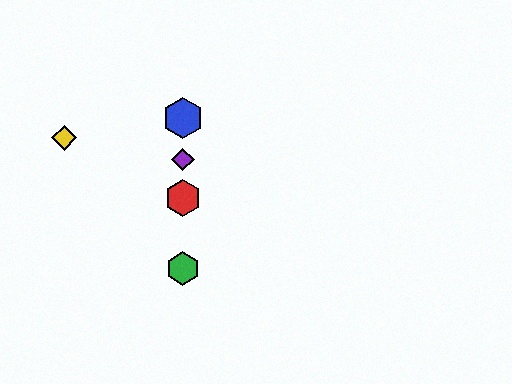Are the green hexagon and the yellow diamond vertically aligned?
No, the green hexagon is at x≈183 and the yellow diamond is at x≈64.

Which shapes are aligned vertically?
The red hexagon, the blue hexagon, the green hexagon, the purple diamond are aligned vertically.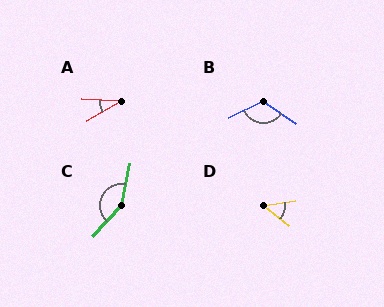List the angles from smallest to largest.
A (33°), D (47°), B (121°), C (150°).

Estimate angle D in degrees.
Approximately 47 degrees.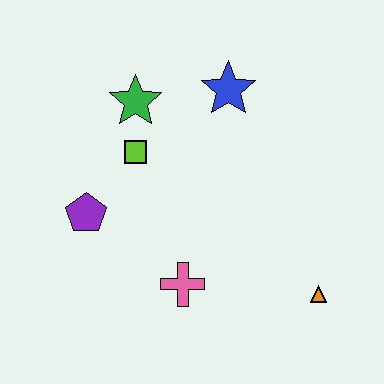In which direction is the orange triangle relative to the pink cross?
The orange triangle is to the right of the pink cross.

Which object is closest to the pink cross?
The purple pentagon is closest to the pink cross.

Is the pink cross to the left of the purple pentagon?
No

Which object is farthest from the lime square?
The orange triangle is farthest from the lime square.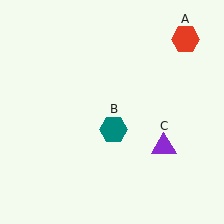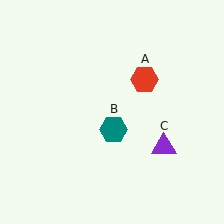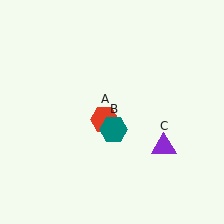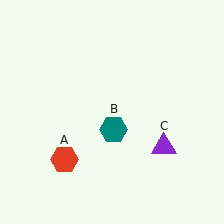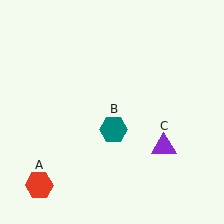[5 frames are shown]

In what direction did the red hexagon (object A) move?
The red hexagon (object A) moved down and to the left.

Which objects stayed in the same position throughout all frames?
Teal hexagon (object B) and purple triangle (object C) remained stationary.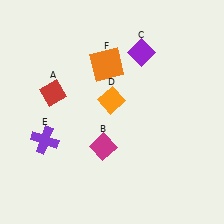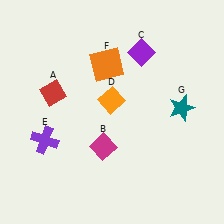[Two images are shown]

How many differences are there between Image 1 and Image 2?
There is 1 difference between the two images.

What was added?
A teal star (G) was added in Image 2.